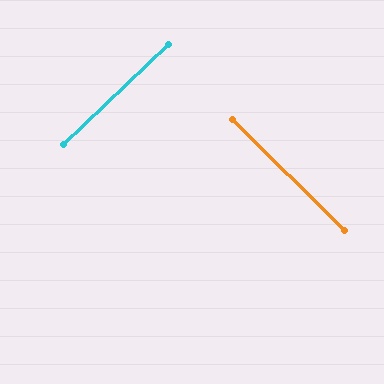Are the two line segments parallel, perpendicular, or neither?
Perpendicular — they meet at approximately 89°.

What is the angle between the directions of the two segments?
Approximately 89 degrees.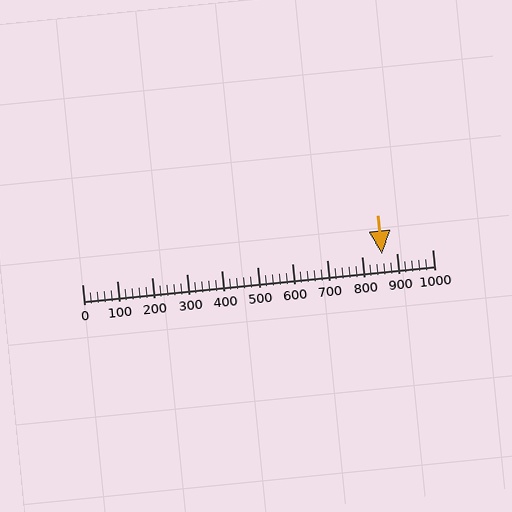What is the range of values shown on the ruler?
The ruler shows values from 0 to 1000.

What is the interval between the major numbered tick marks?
The major tick marks are spaced 100 units apart.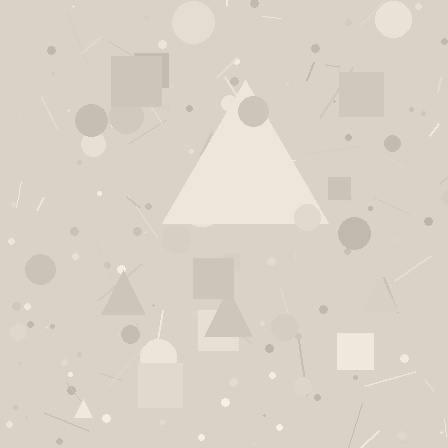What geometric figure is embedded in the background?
A triangle is embedded in the background.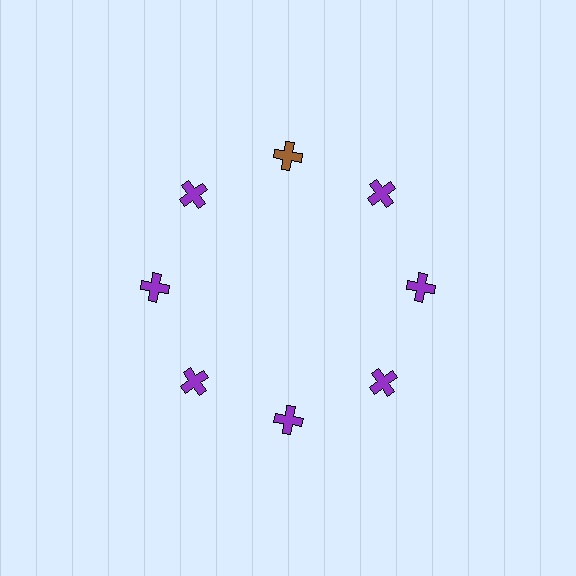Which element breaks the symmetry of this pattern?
The brown cross at roughly the 12 o'clock position breaks the symmetry. All other shapes are purple crosses.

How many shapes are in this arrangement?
There are 8 shapes arranged in a ring pattern.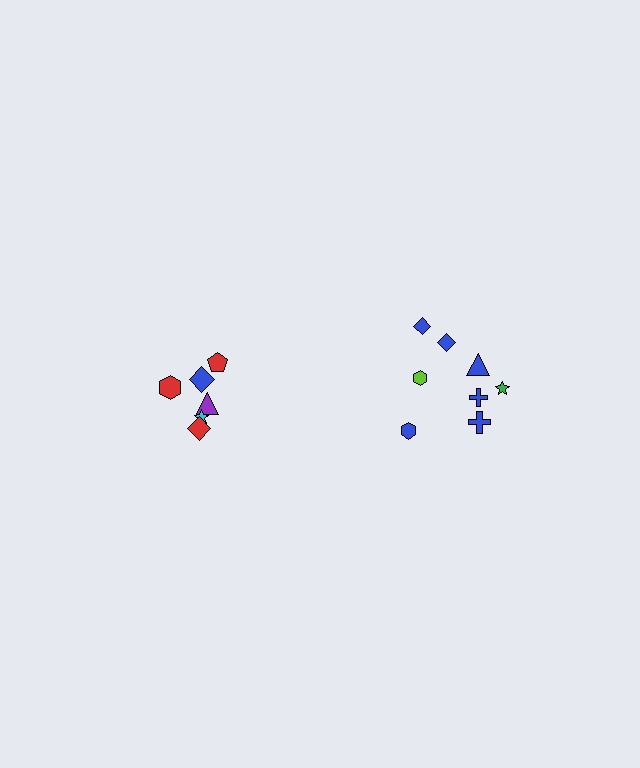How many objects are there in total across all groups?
There are 14 objects.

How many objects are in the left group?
There are 6 objects.